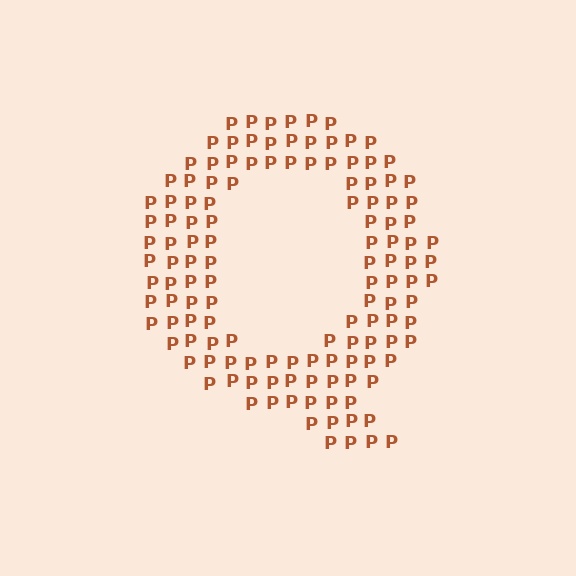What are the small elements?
The small elements are letter P's.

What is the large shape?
The large shape is the letter Q.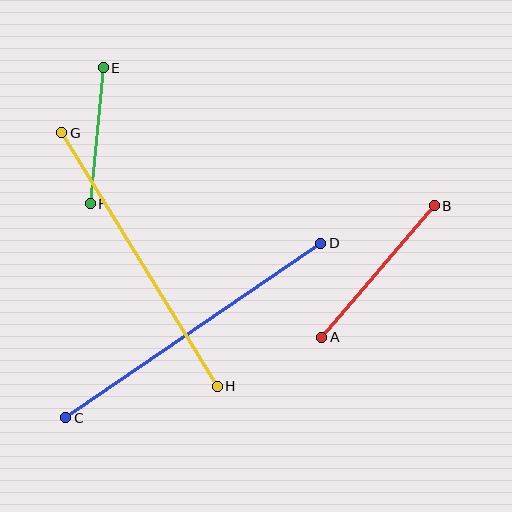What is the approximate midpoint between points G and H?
The midpoint is at approximately (139, 259) pixels.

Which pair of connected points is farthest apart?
Points C and D are farthest apart.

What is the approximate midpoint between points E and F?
The midpoint is at approximately (97, 136) pixels.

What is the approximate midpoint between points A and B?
The midpoint is at approximately (378, 272) pixels.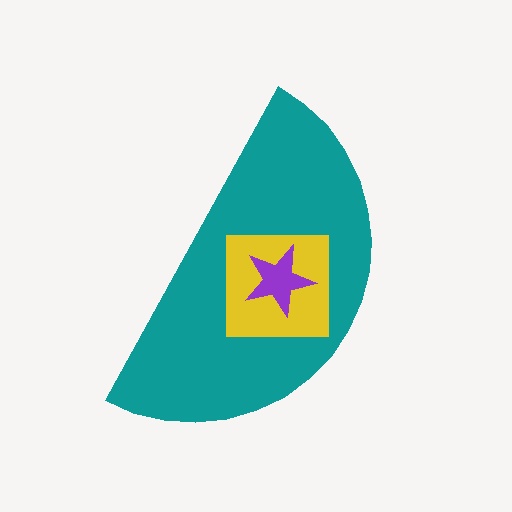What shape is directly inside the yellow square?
The purple star.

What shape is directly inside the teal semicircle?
The yellow square.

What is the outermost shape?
The teal semicircle.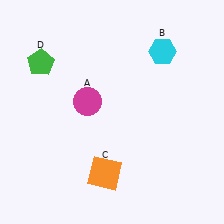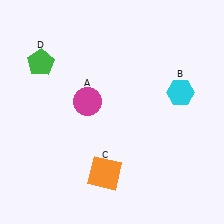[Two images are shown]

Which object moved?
The cyan hexagon (B) moved down.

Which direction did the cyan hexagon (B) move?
The cyan hexagon (B) moved down.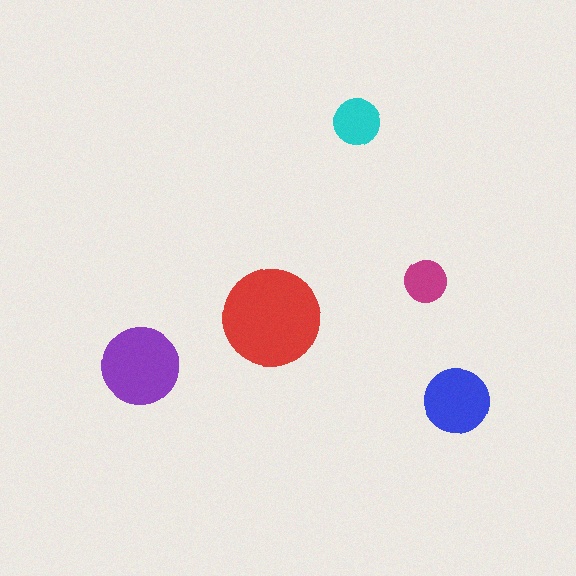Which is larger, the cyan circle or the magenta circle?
The cyan one.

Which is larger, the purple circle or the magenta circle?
The purple one.